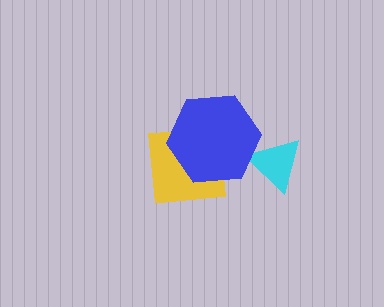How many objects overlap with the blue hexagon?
2 objects overlap with the blue hexagon.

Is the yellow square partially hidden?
Yes, it is partially covered by another shape.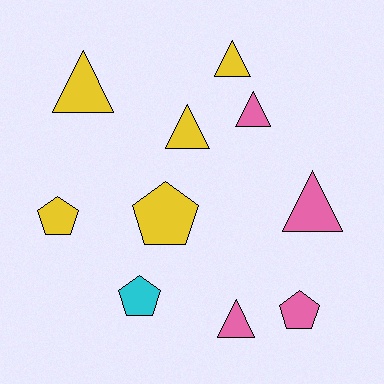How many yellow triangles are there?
There are 3 yellow triangles.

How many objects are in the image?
There are 10 objects.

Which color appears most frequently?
Yellow, with 5 objects.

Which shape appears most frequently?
Triangle, with 6 objects.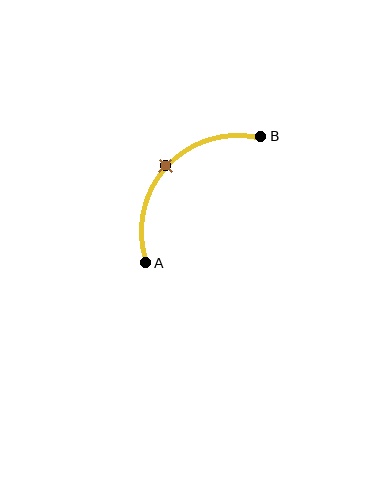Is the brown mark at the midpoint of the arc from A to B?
Yes. The brown mark lies on the arc at equal arc-length from both A and B — it is the arc midpoint.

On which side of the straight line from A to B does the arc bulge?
The arc bulges above and to the left of the straight line connecting A and B.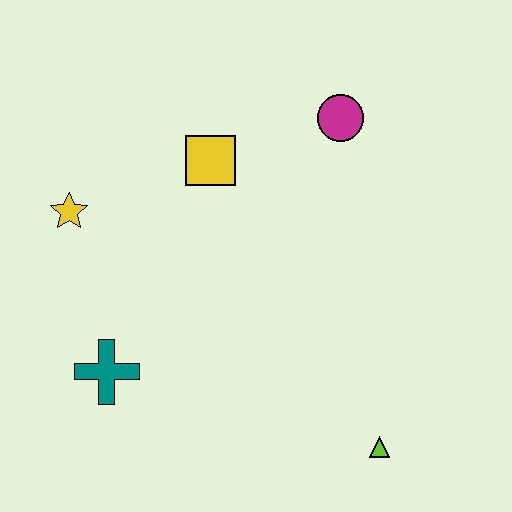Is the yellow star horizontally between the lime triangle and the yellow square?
No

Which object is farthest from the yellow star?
The lime triangle is farthest from the yellow star.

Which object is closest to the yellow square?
The magenta circle is closest to the yellow square.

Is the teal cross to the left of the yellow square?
Yes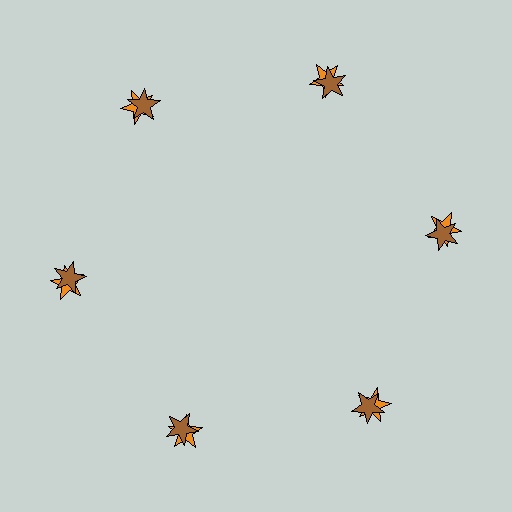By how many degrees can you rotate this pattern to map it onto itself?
The pattern maps onto itself every 60 degrees of rotation.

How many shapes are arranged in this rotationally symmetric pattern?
There are 12 shapes, arranged in 6 groups of 2.